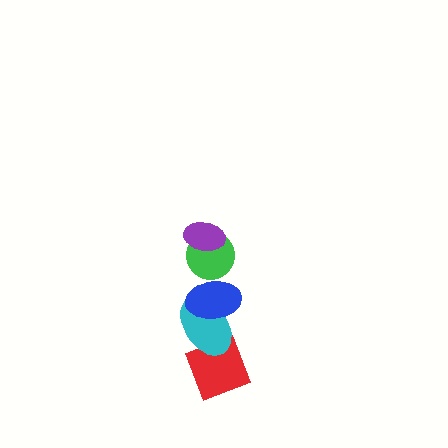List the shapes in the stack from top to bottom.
From top to bottom: the purple ellipse, the green circle, the blue ellipse, the cyan ellipse, the red diamond.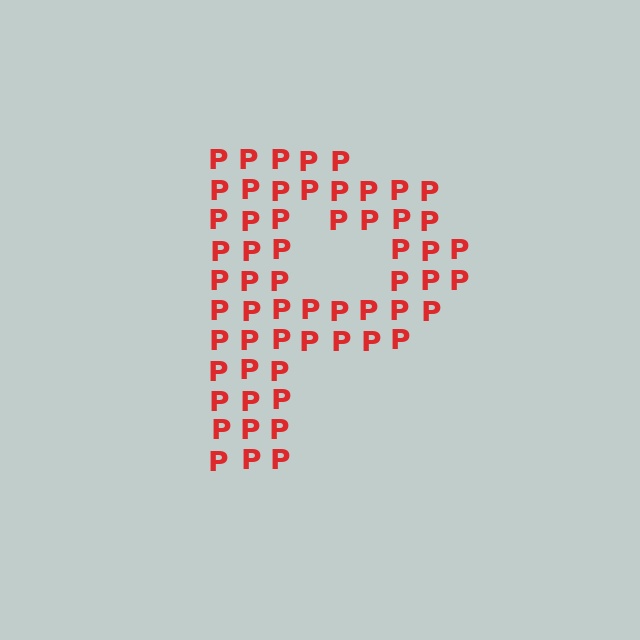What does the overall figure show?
The overall figure shows the letter P.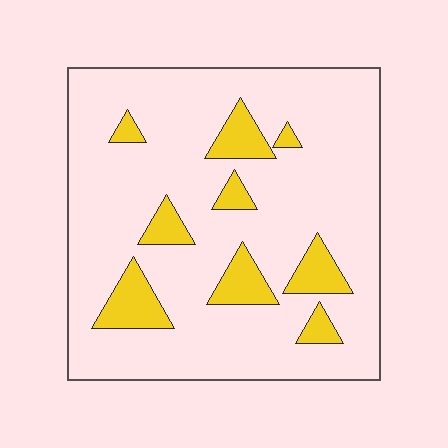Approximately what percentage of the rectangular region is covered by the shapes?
Approximately 15%.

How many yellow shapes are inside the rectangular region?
9.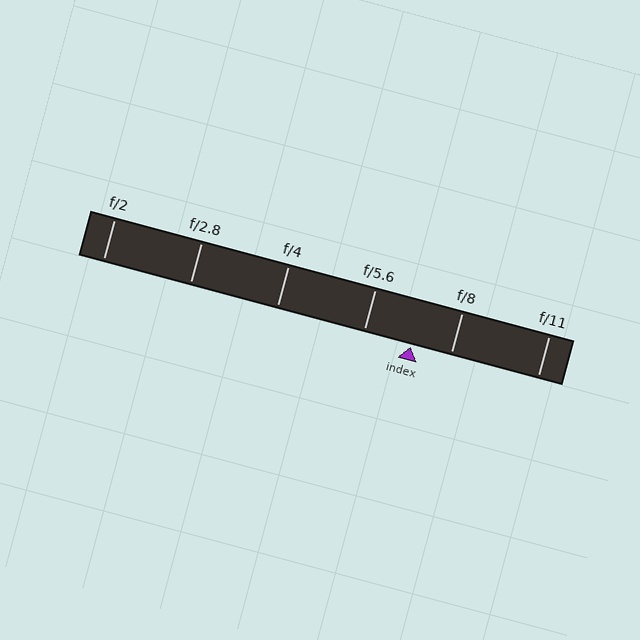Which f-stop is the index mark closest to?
The index mark is closest to f/8.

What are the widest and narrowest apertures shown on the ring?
The widest aperture shown is f/2 and the narrowest is f/11.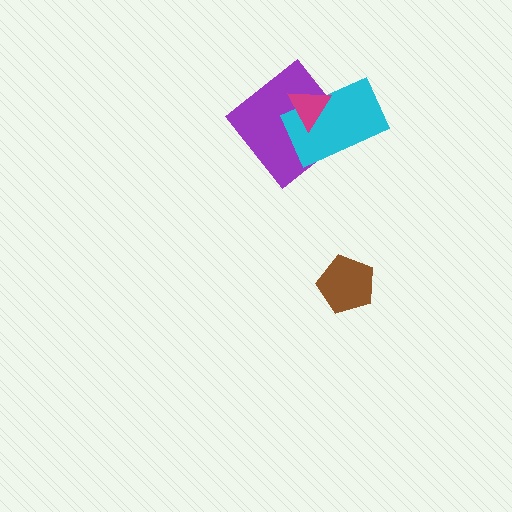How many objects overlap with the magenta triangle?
2 objects overlap with the magenta triangle.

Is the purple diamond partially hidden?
Yes, it is partially covered by another shape.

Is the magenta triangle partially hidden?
No, no other shape covers it.